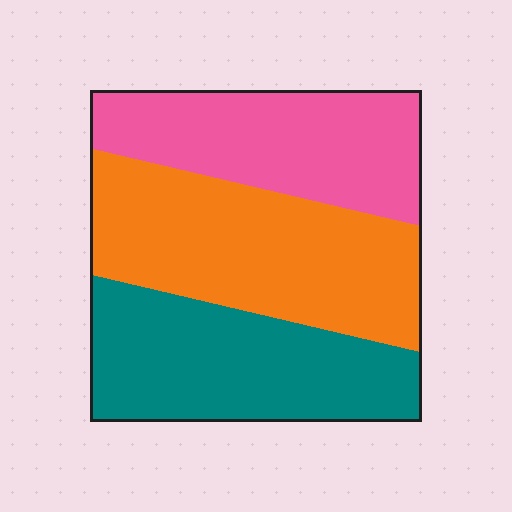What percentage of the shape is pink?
Pink covers roughly 30% of the shape.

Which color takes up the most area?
Orange, at roughly 40%.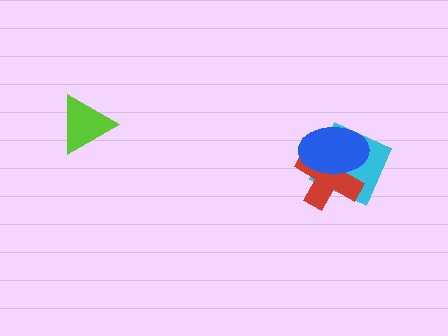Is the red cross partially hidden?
Yes, it is partially covered by another shape.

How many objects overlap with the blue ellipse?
2 objects overlap with the blue ellipse.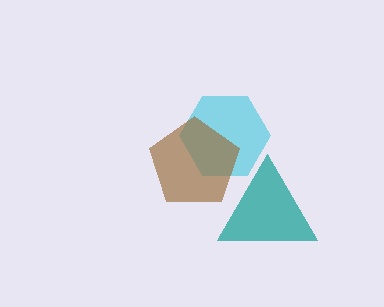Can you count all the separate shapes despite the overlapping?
Yes, there are 3 separate shapes.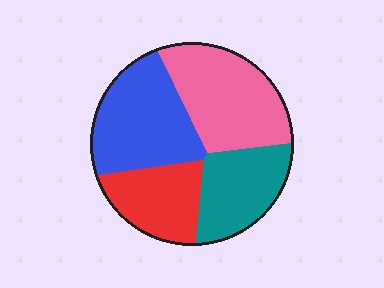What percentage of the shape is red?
Red covers 19% of the shape.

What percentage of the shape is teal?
Teal covers roughly 20% of the shape.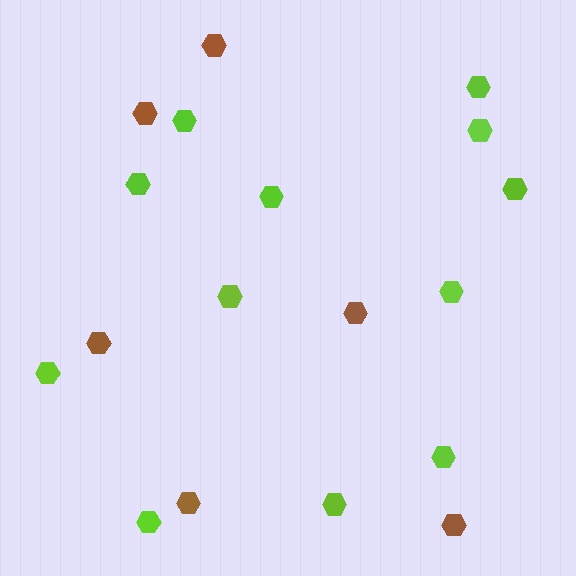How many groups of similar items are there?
There are 2 groups: one group of lime hexagons (12) and one group of brown hexagons (6).